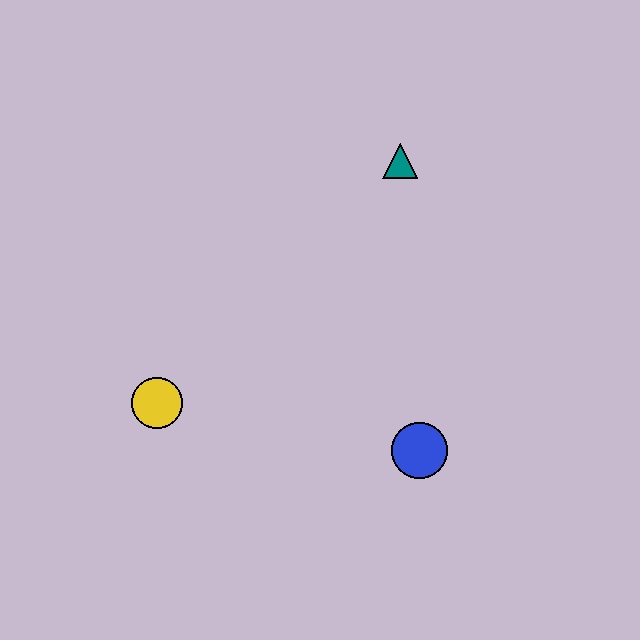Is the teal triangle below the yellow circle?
No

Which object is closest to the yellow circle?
The blue circle is closest to the yellow circle.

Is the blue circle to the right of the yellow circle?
Yes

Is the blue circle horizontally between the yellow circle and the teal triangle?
No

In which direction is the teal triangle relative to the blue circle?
The teal triangle is above the blue circle.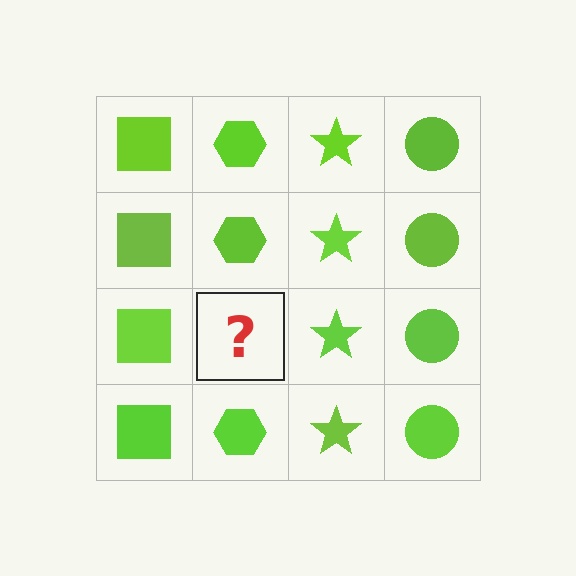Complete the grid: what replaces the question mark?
The question mark should be replaced with a lime hexagon.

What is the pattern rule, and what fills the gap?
The rule is that each column has a consistent shape. The gap should be filled with a lime hexagon.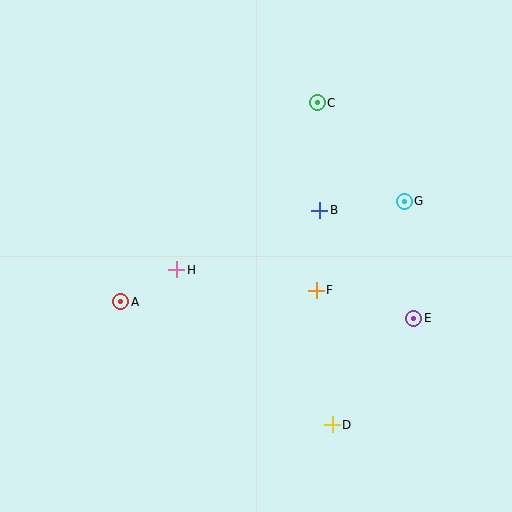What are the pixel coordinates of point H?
Point H is at (177, 270).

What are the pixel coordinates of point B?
Point B is at (320, 210).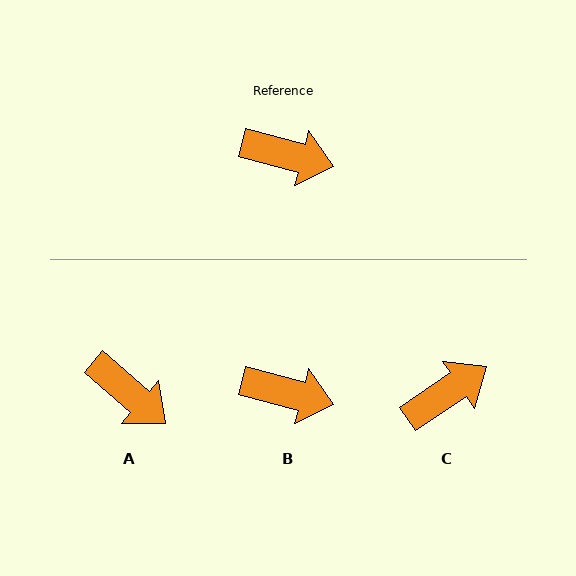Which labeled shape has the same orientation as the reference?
B.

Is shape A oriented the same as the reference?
No, it is off by about 26 degrees.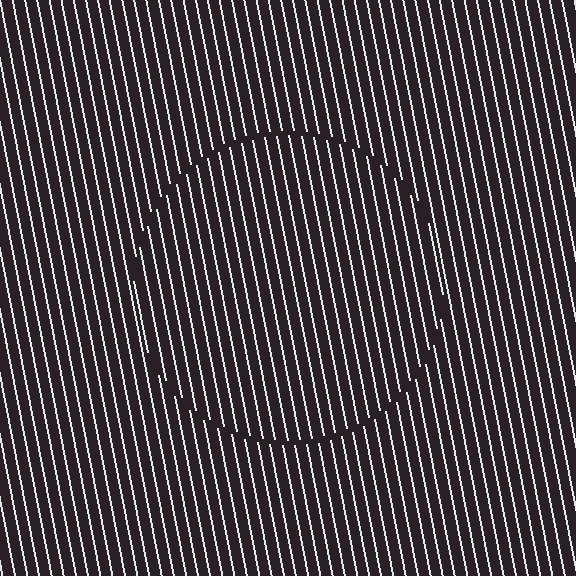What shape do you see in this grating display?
An illusory circle. The interior of the shape contains the same grating, shifted by half a period — the contour is defined by the phase discontinuity where line-ends from the inner and outer gratings abut.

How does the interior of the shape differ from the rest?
The interior of the shape contains the same grating, shifted by half a period — the contour is defined by the phase discontinuity where line-ends from the inner and outer gratings abut.